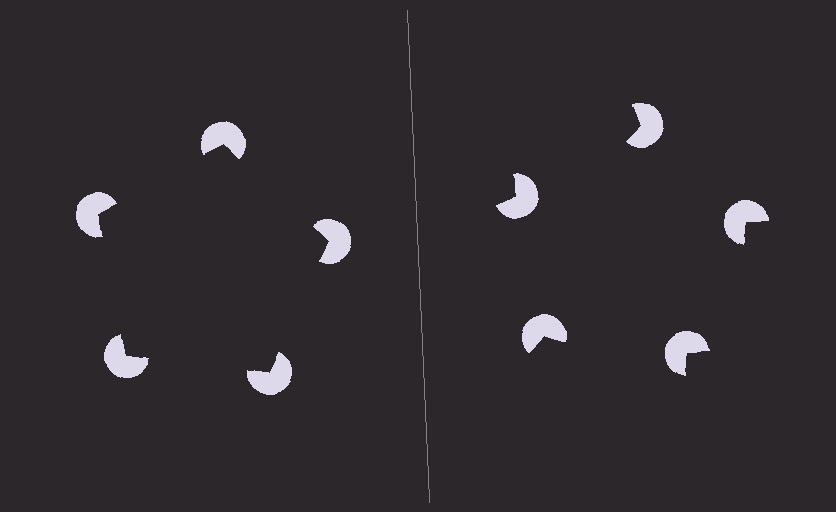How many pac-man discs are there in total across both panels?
10 — 5 on each side.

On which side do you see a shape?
An illusory pentagon appears on the left side. On the right side the wedge cuts are rotated, so no coherent shape forms.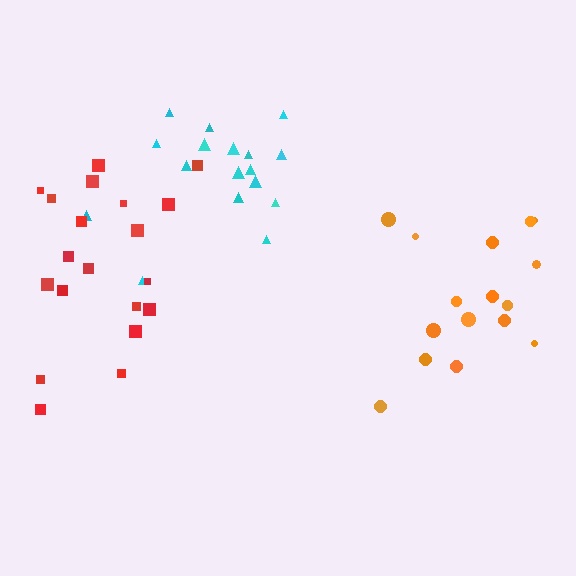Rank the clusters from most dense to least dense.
cyan, red, orange.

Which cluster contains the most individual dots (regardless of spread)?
Red (20).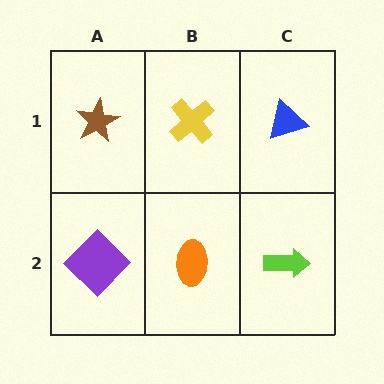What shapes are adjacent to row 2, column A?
A brown star (row 1, column A), an orange ellipse (row 2, column B).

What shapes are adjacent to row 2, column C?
A blue triangle (row 1, column C), an orange ellipse (row 2, column B).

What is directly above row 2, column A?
A brown star.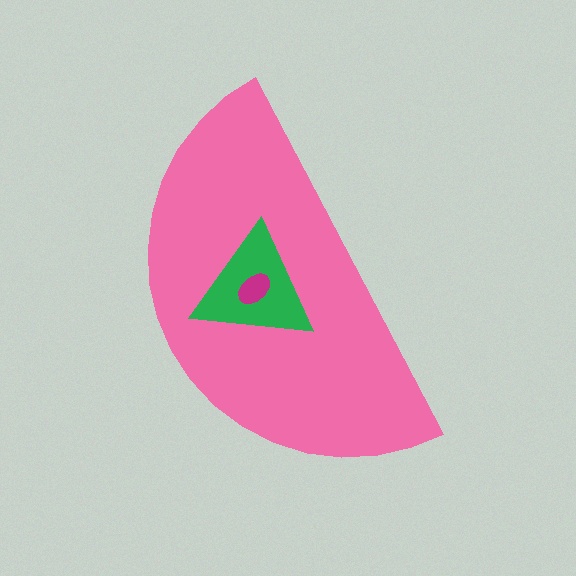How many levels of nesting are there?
3.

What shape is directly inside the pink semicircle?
The green triangle.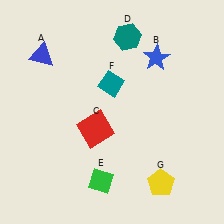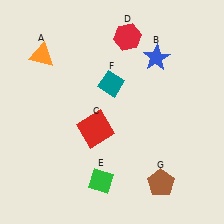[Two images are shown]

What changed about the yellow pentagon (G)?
In Image 1, G is yellow. In Image 2, it changed to brown.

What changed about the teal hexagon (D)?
In Image 1, D is teal. In Image 2, it changed to red.